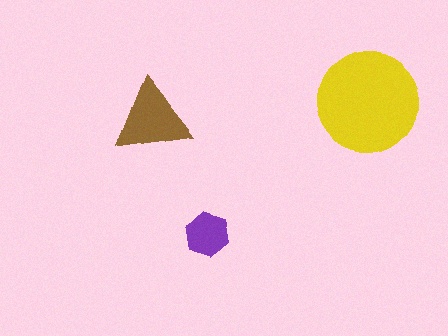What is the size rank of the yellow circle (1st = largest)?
1st.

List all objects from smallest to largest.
The purple hexagon, the brown triangle, the yellow circle.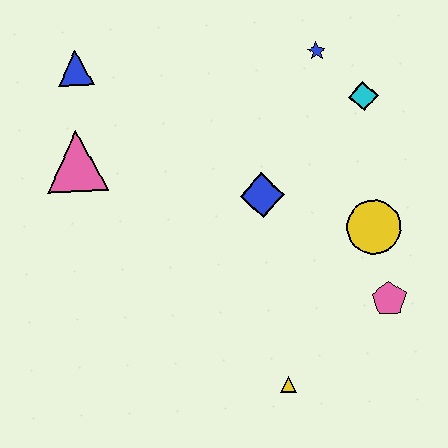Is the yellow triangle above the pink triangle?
No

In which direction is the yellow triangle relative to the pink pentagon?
The yellow triangle is to the left of the pink pentagon.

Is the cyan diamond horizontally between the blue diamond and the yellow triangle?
No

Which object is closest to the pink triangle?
The blue triangle is closest to the pink triangle.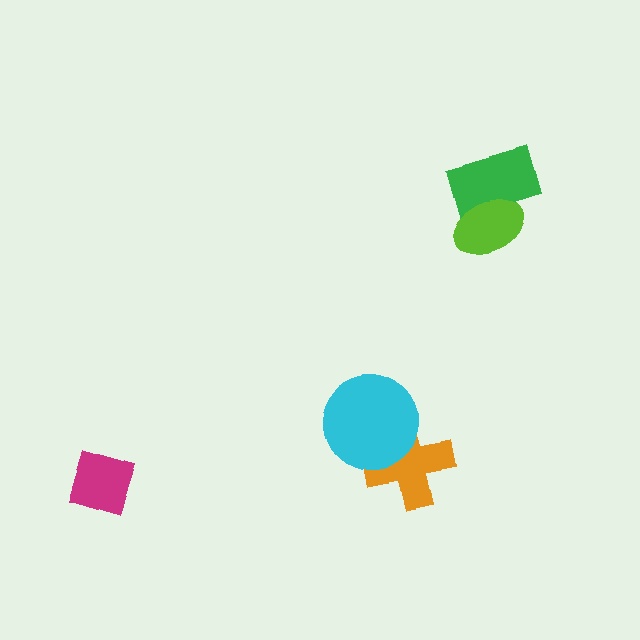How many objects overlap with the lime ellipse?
1 object overlaps with the lime ellipse.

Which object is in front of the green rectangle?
The lime ellipse is in front of the green rectangle.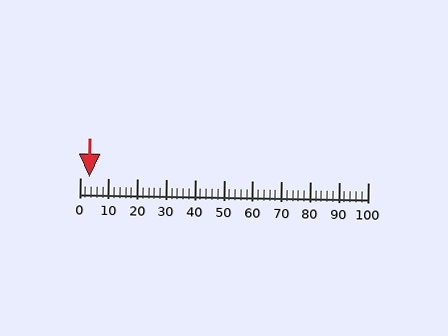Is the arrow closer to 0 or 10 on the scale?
The arrow is closer to 0.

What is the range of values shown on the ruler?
The ruler shows values from 0 to 100.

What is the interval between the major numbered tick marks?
The major tick marks are spaced 10 units apart.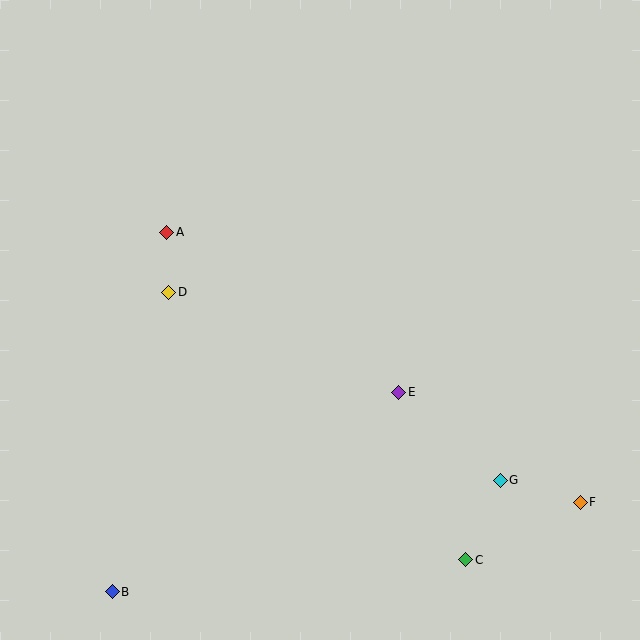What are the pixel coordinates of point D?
Point D is at (169, 292).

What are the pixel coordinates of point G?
Point G is at (500, 480).